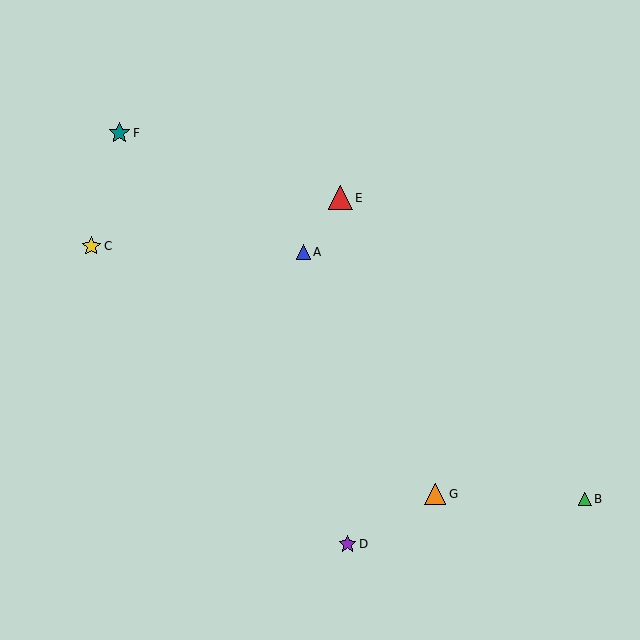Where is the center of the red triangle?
The center of the red triangle is at (340, 198).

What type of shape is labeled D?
Shape D is a purple star.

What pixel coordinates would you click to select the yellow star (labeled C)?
Click at (91, 246) to select the yellow star C.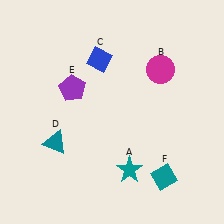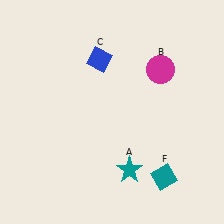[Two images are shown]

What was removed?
The purple pentagon (E), the teal triangle (D) were removed in Image 2.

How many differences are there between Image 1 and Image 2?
There are 2 differences between the two images.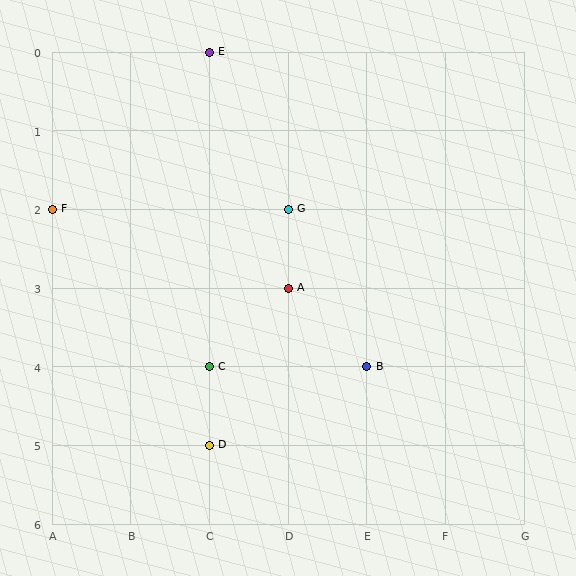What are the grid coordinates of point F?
Point F is at grid coordinates (A, 2).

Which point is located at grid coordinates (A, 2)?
Point F is at (A, 2).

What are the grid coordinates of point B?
Point B is at grid coordinates (E, 4).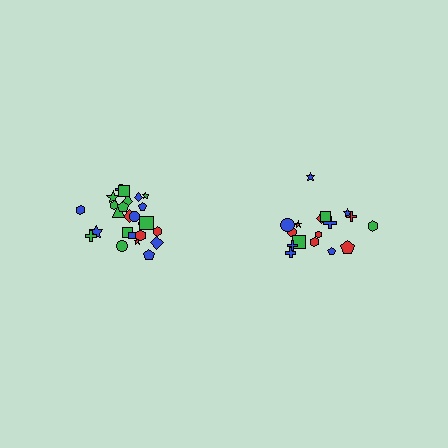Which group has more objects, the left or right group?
The left group.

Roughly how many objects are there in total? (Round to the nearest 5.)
Roughly 45 objects in total.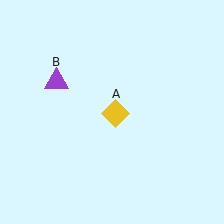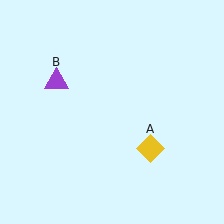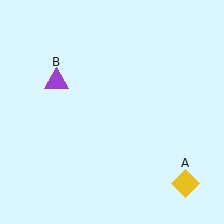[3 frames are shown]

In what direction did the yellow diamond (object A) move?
The yellow diamond (object A) moved down and to the right.